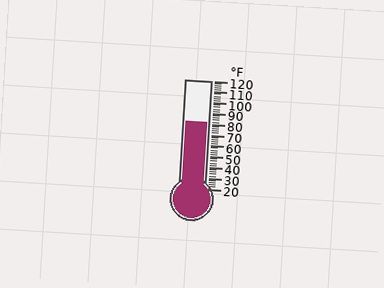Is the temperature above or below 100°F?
The temperature is below 100°F.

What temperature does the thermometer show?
The thermometer shows approximately 82°F.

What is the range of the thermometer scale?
The thermometer scale ranges from 20°F to 120°F.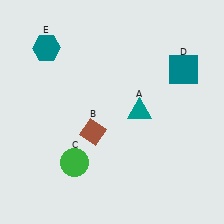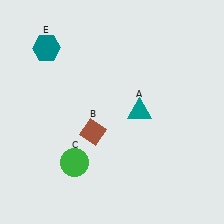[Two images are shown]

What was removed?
The teal square (D) was removed in Image 2.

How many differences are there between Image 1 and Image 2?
There is 1 difference between the two images.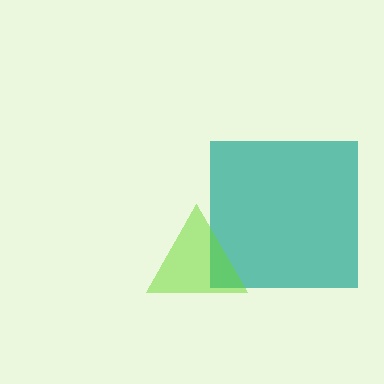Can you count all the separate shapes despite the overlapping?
Yes, there are 2 separate shapes.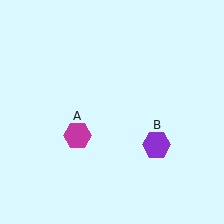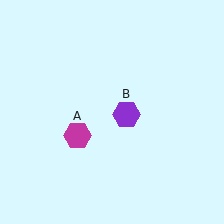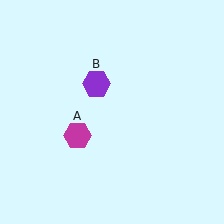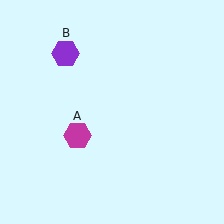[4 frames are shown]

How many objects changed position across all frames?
1 object changed position: purple hexagon (object B).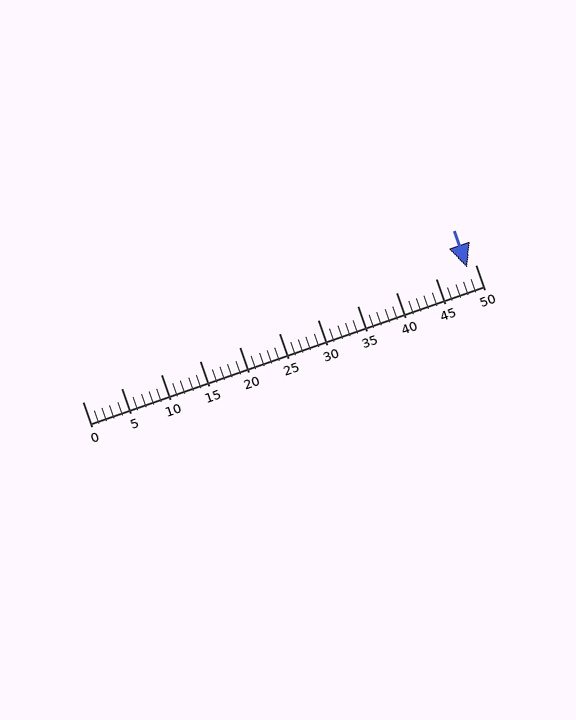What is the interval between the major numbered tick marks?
The major tick marks are spaced 5 units apart.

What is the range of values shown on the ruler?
The ruler shows values from 0 to 50.